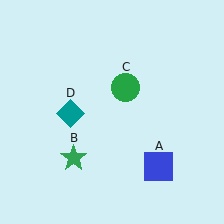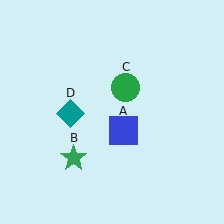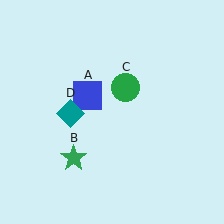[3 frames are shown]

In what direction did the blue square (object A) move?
The blue square (object A) moved up and to the left.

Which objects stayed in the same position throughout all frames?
Green star (object B) and green circle (object C) and teal diamond (object D) remained stationary.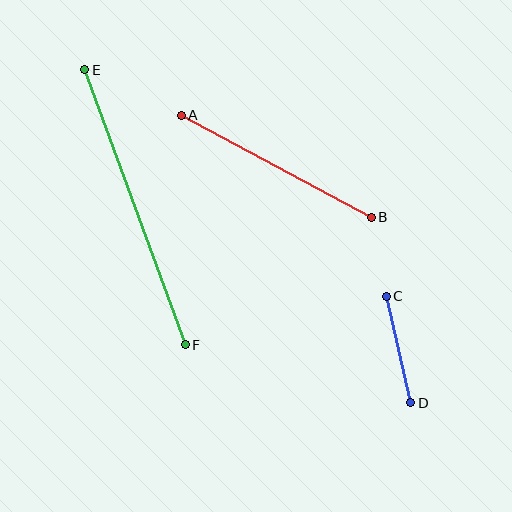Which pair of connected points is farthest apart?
Points E and F are farthest apart.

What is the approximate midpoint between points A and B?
The midpoint is at approximately (276, 166) pixels.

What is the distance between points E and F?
The distance is approximately 293 pixels.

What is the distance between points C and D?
The distance is approximately 109 pixels.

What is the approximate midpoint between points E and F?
The midpoint is at approximately (135, 207) pixels.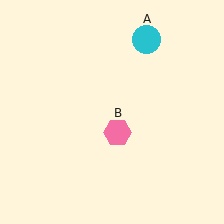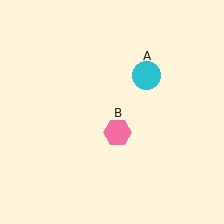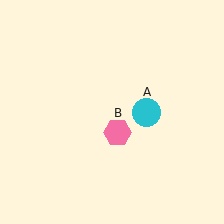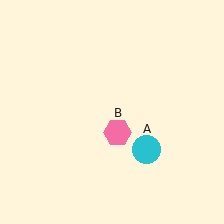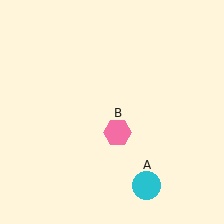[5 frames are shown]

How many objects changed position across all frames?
1 object changed position: cyan circle (object A).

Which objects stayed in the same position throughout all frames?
Pink hexagon (object B) remained stationary.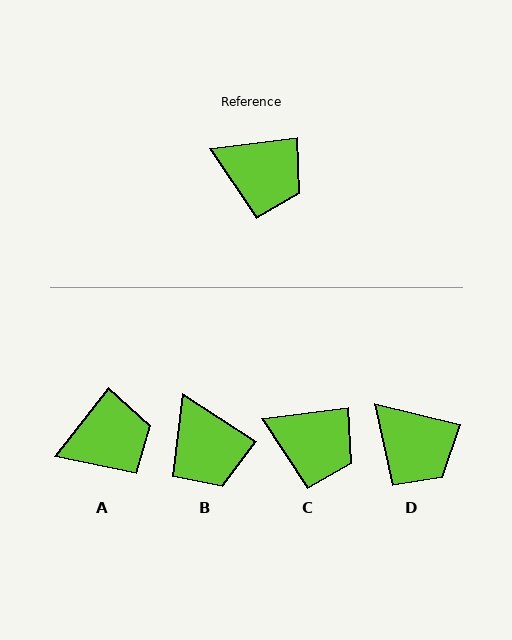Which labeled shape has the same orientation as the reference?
C.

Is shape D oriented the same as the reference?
No, it is off by about 21 degrees.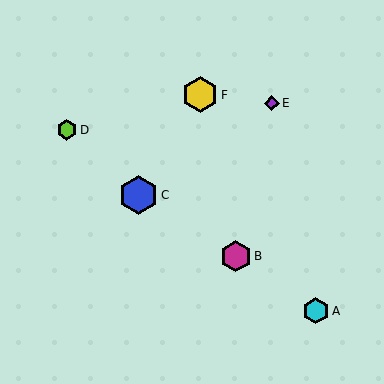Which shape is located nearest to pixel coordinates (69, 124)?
The lime hexagon (labeled D) at (67, 130) is nearest to that location.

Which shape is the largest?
The blue hexagon (labeled C) is the largest.